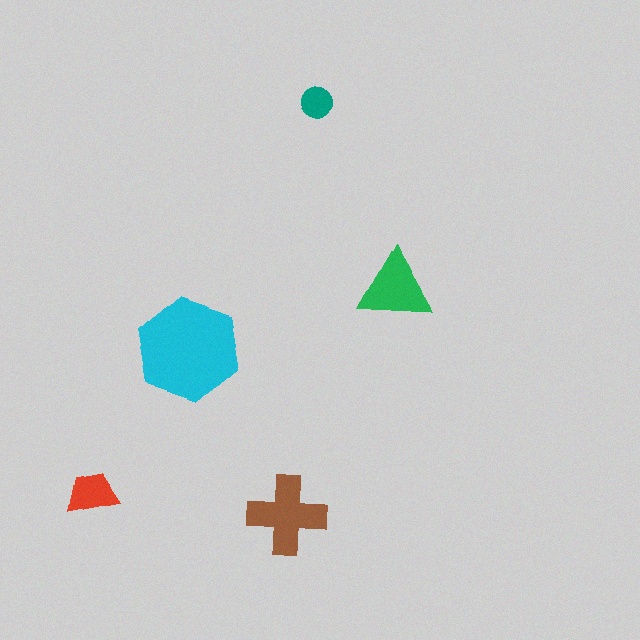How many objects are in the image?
There are 5 objects in the image.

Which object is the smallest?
The teal circle.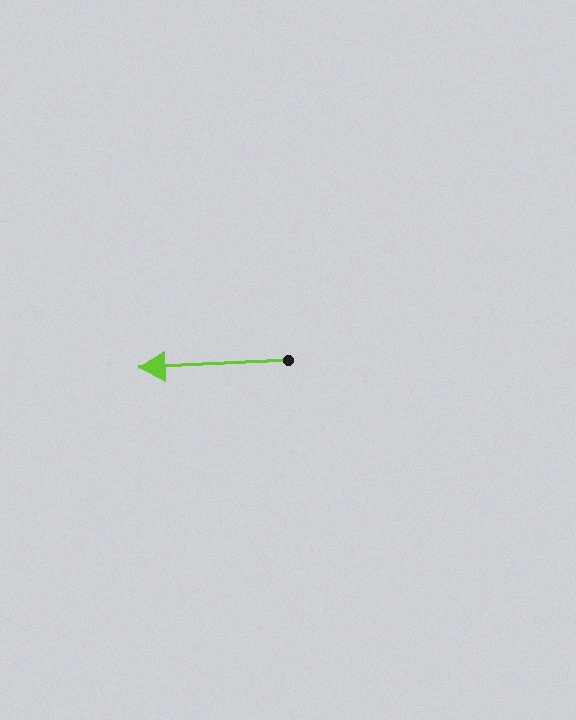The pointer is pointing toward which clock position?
Roughly 9 o'clock.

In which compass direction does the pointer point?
West.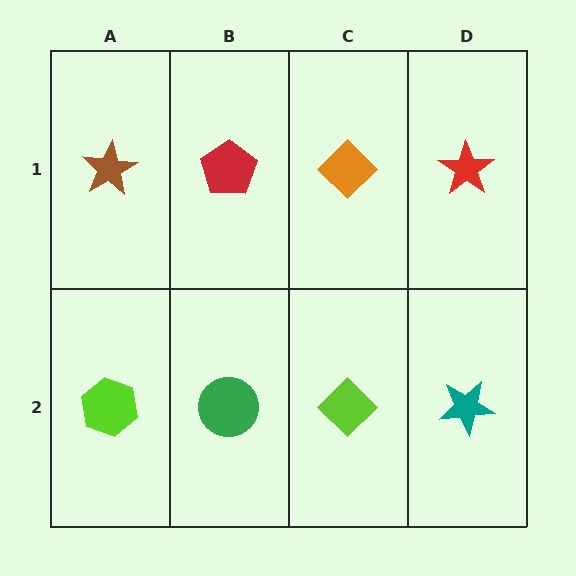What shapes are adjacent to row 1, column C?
A lime diamond (row 2, column C), a red pentagon (row 1, column B), a red star (row 1, column D).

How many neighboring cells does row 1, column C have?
3.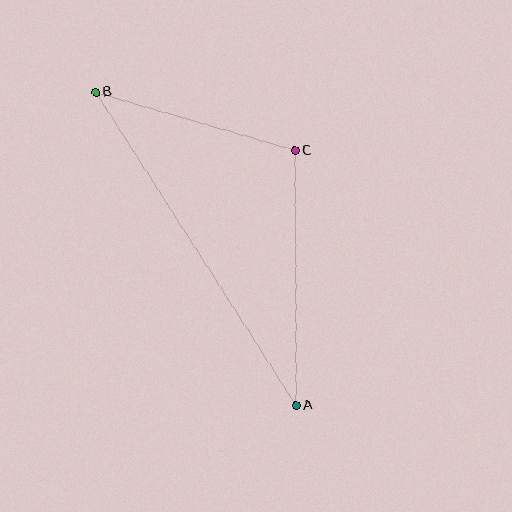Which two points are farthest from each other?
Points A and B are farthest from each other.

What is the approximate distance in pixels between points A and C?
The distance between A and C is approximately 255 pixels.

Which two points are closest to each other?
Points B and C are closest to each other.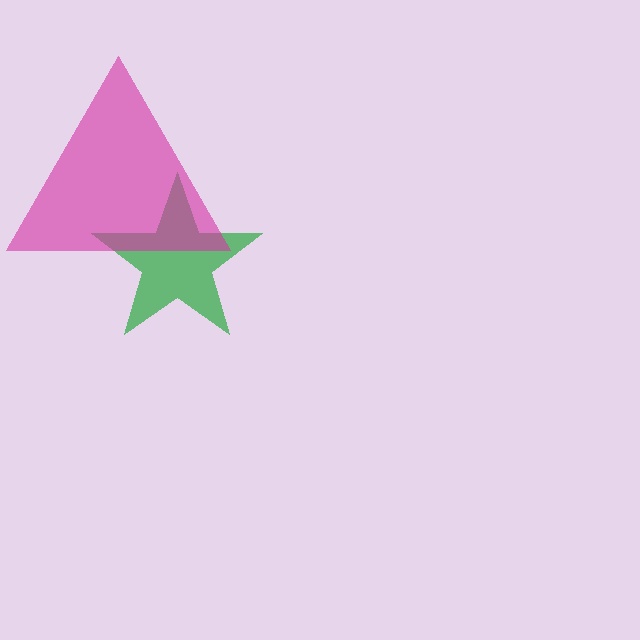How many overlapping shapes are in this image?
There are 2 overlapping shapes in the image.